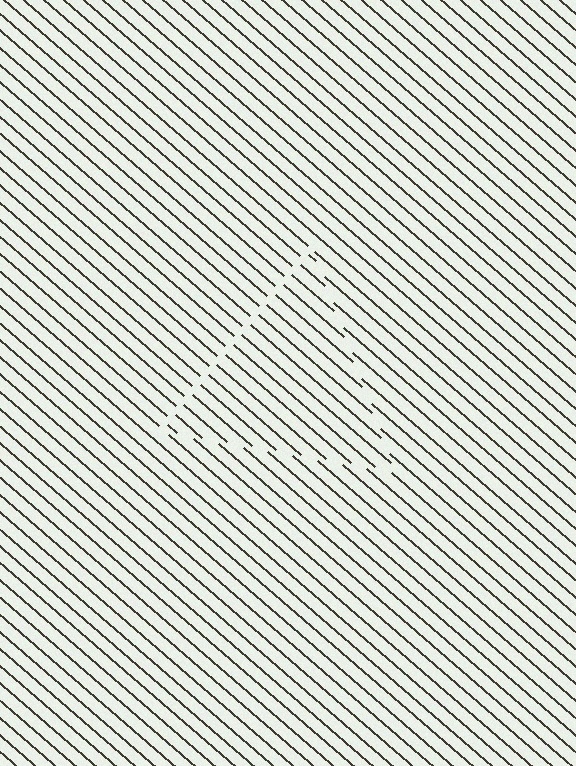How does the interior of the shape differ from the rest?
The interior of the shape contains the same grating, shifted by half a period — the contour is defined by the phase discontinuity where line-ends from the inner and outer gratings abut.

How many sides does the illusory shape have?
3 sides — the line-ends trace a triangle.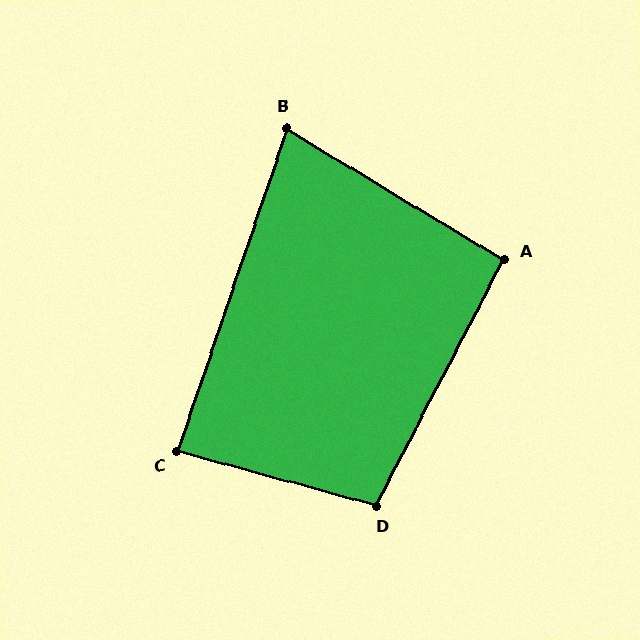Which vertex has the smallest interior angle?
B, at approximately 78 degrees.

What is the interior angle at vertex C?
Approximately 87 degrees (approximately right).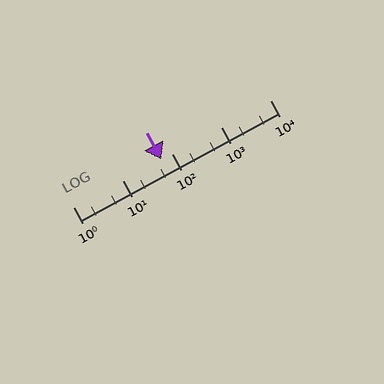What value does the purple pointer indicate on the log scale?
The pointer indicates approximately 62.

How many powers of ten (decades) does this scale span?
The scale spans 4 decades, from 1 to 10000.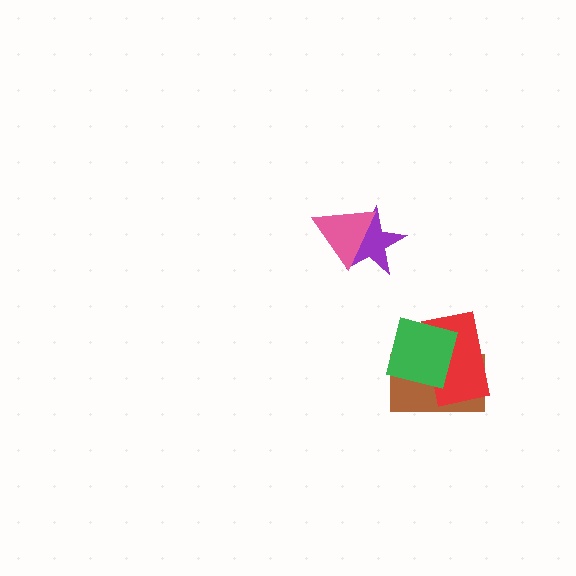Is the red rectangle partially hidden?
Yes, it is partially covered by another shape.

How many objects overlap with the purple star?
1 object overlaps with the purple star.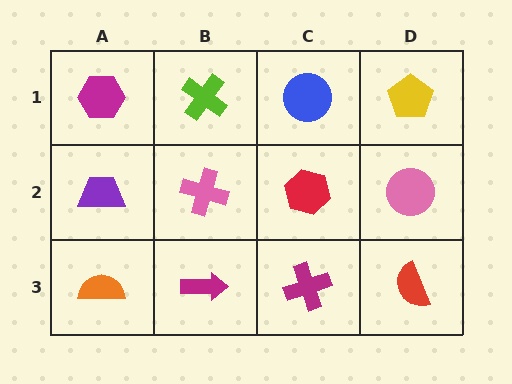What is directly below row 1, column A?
A purple trapezoid.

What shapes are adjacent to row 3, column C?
A red hexagon (row 2, column C), a magenta arrow (row 3, column B), a red semicircle (row 3, column D).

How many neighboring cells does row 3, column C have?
3.